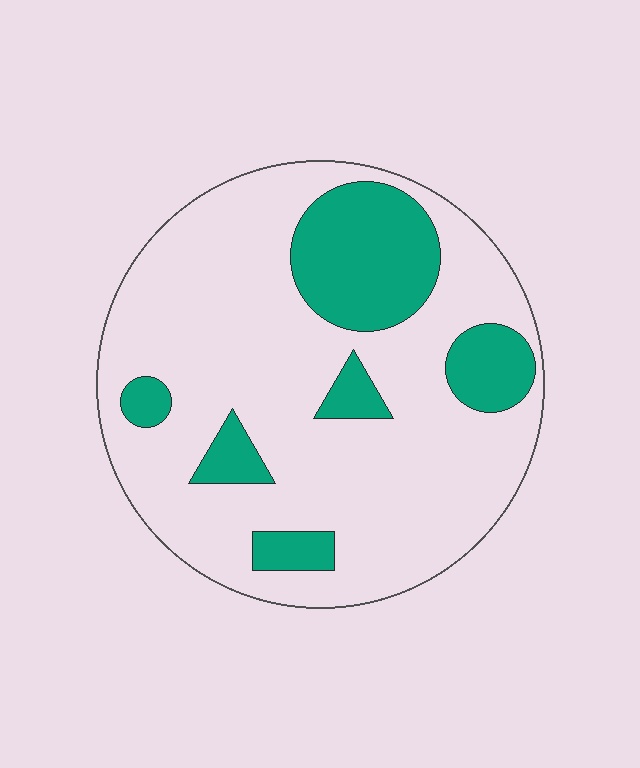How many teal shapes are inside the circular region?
6.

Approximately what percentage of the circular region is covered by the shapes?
Approximately 25%.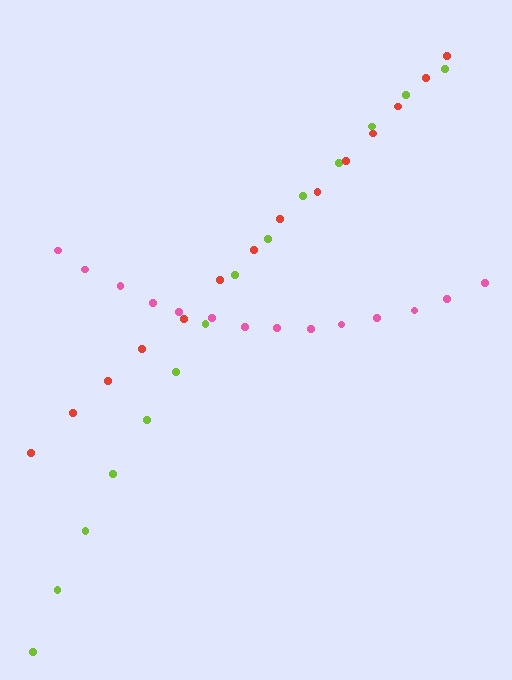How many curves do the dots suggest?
There are 3 distinct paths.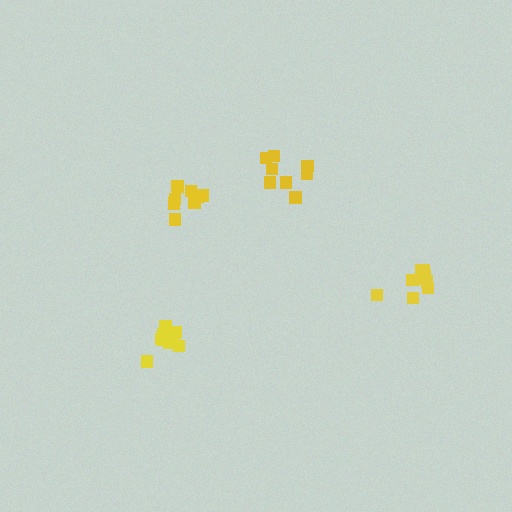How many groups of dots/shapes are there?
There are 4 groups.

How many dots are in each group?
Group 1: 10 dots, Group 2: 11 dots, Group 3: 9 dots, Group 4: 8 dots (38 total).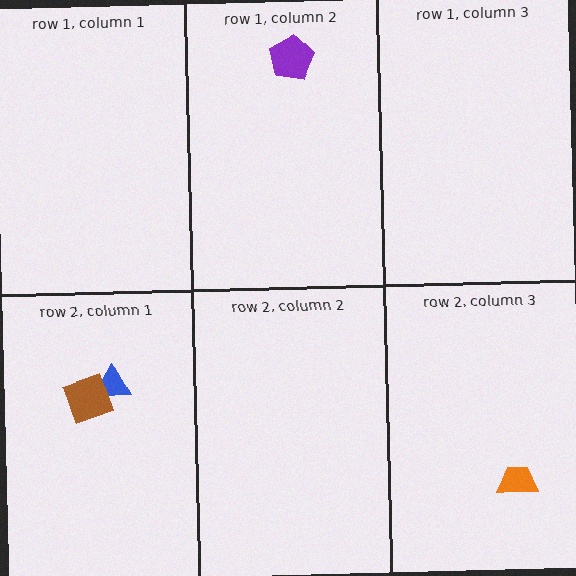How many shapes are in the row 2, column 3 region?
1.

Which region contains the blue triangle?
The row 2, column 1 region.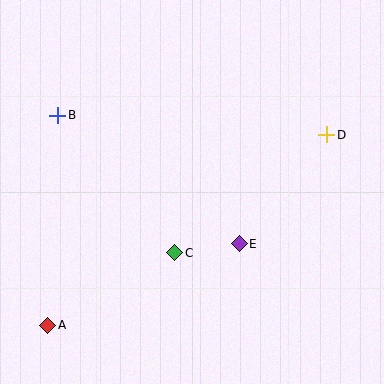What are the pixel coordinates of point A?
Point A is at (48, 325).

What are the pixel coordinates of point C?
Point C is at (175, 253).